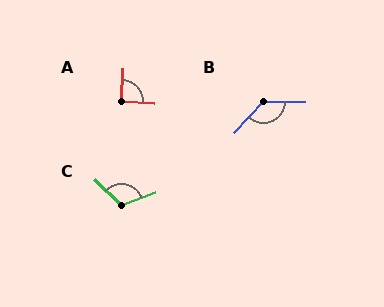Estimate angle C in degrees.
Approximately 116 degrees.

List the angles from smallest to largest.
A (90°), C (116°), B (133°).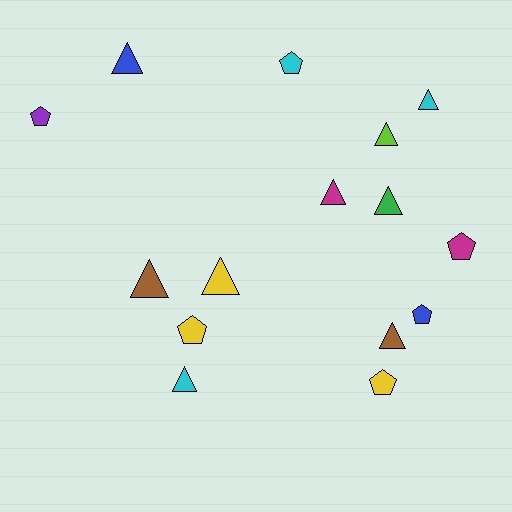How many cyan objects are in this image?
There are 3 cyan objects.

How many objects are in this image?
There are 15 objects.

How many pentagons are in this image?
There are 6 pentagons.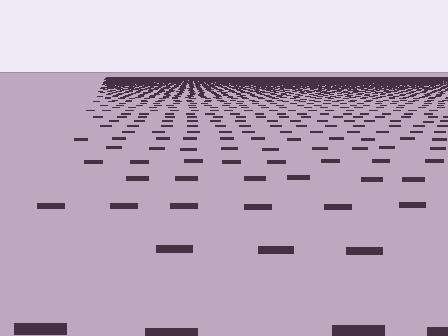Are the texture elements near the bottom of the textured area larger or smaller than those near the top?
Larger. Near the bottom, elements are closer to the viewer and appear at a bigger on-screen size.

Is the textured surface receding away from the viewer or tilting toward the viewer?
The surface is receding away from the viewer. Texture elements get smaller and denser toward the top.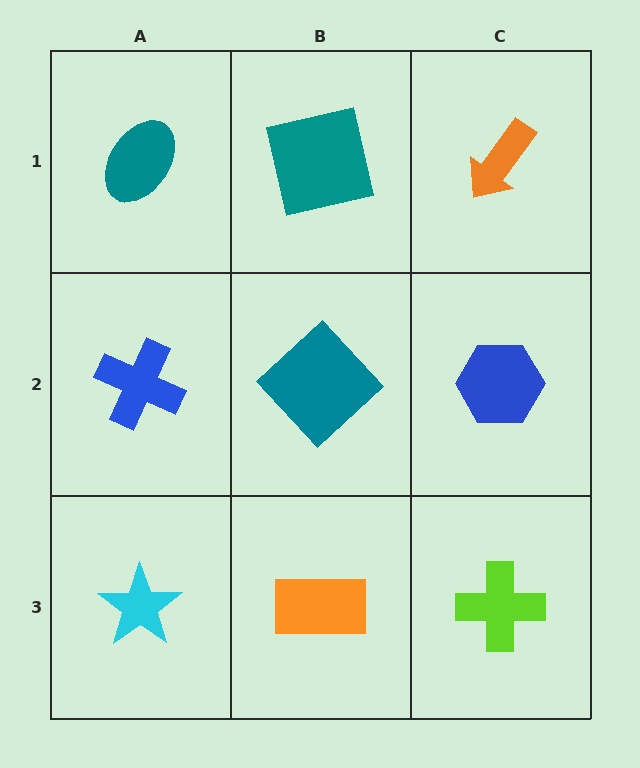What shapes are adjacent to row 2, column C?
An orange arrow (row 1, column C), a lime cross (row 3, column C), a teal diamond (row 2, column B).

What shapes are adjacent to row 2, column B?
A teal square (row 1, column B), an orange rectangle (row 3, column B), a blue cross (row 2, column A), a blue hexagon (row 2, column C).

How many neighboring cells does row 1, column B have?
3.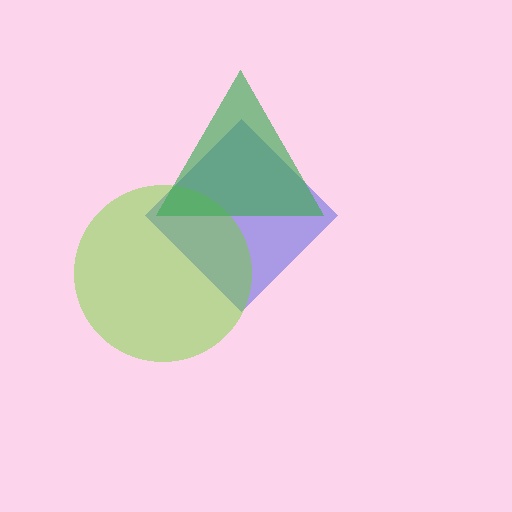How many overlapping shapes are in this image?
There are 3 overlapping shapes in the image.